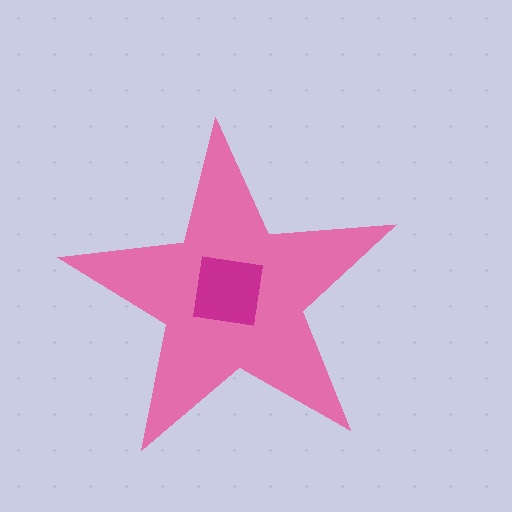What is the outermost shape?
The pink star.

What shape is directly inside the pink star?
The magenta square.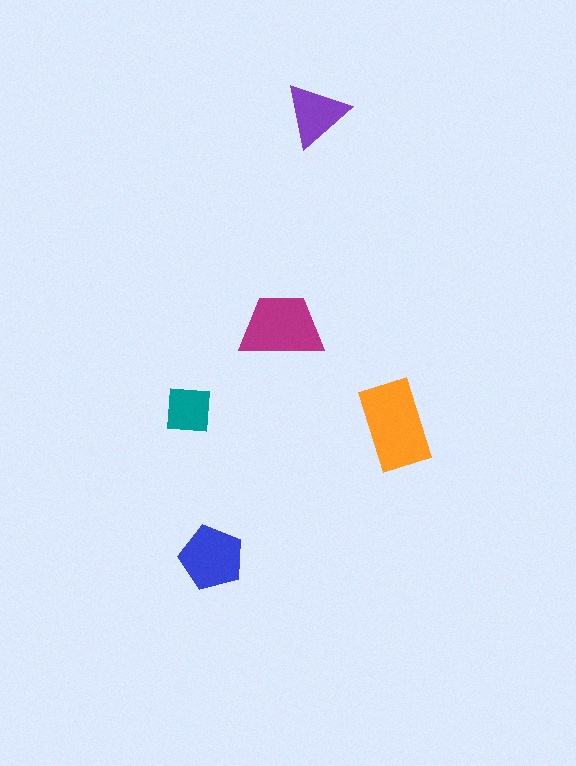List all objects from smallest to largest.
The teal square, the purple triangle, the blue pentagon, the magenta trapezoid, the orange rectangle.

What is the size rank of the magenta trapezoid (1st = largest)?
2nd.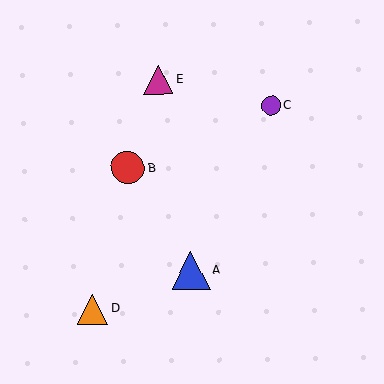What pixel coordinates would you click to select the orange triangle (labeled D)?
Click at (93, 309) to select the orange triangle D.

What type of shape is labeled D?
Shape D is an orange triangle.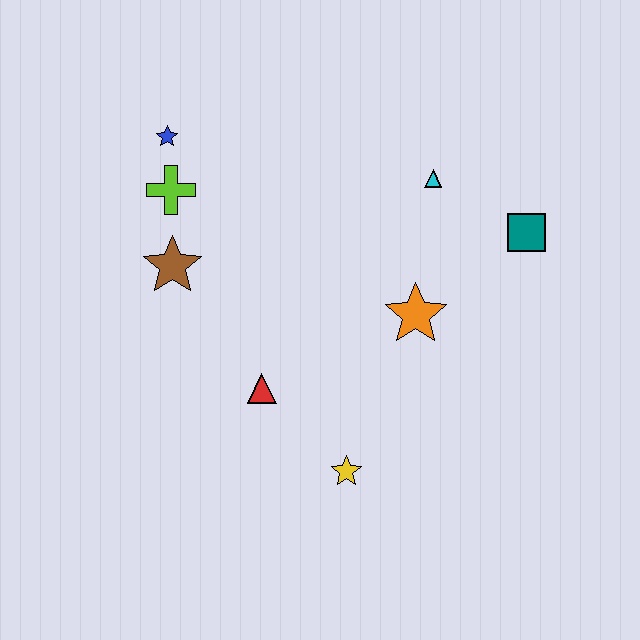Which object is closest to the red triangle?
The yellow star is closest to the red triangle.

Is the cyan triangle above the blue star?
No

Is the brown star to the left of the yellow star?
Yes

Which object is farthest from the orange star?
The blue star is farthest from the orange star.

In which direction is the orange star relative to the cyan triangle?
The orange star is below the cyan triangle.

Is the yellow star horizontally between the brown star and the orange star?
Yes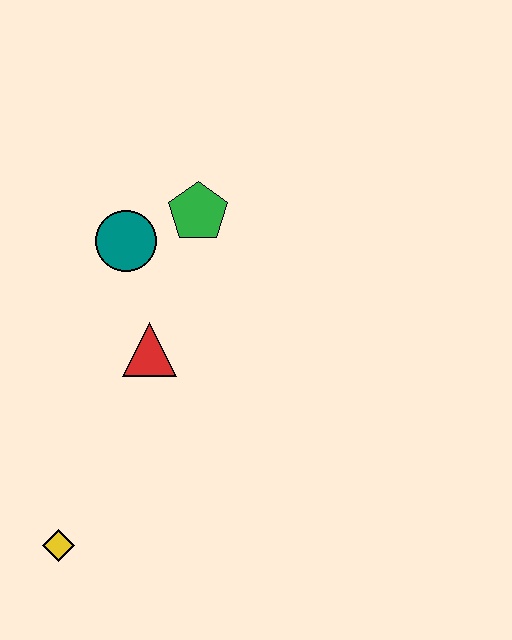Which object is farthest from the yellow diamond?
The green pentagon is farthest from the yellow diamond.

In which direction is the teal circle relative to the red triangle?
The teal circle is above the red triangle.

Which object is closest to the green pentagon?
The teal circle is closest to the green pentagon.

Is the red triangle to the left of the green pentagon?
Yes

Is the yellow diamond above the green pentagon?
No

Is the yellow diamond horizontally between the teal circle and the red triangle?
No